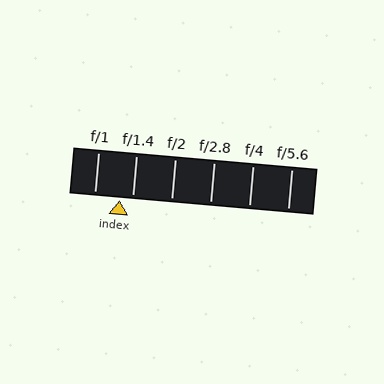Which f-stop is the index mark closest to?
The index mark is closest to f/1.4.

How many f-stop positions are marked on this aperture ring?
There are 6 f-stop positions marked.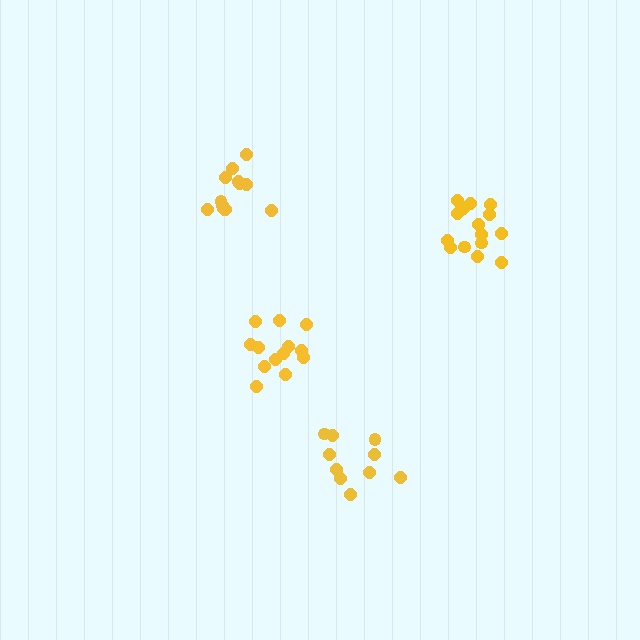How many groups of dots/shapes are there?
There are 4 groups.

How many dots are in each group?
Group 1: 13 dots, Group 2: 10 dots, Group 3: 13 dots, Group 4: 15 dots (51 total).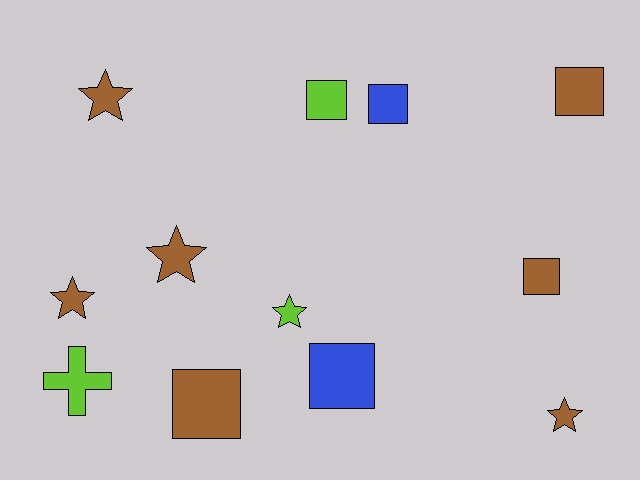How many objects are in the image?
There are 12 objects.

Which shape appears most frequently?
Square, with 6 objects.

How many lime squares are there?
There is 1 lime square.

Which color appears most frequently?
Brown, with 7 objects.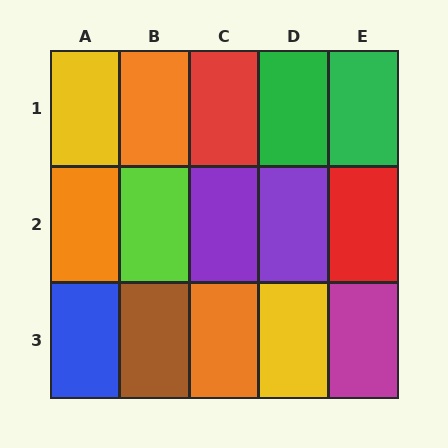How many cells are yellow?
2 cells are yellow.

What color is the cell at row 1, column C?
Red.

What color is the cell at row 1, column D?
Green.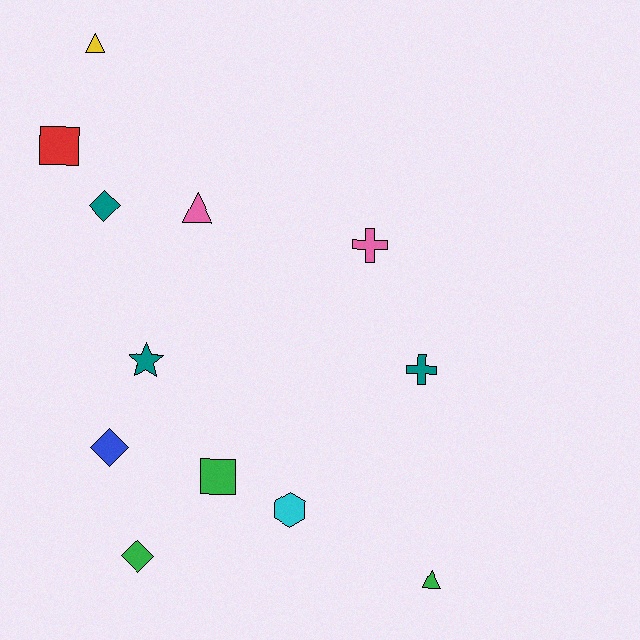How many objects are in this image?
There are 12 objects.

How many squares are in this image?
There are 2 squares.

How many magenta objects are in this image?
There are no magenta objects.